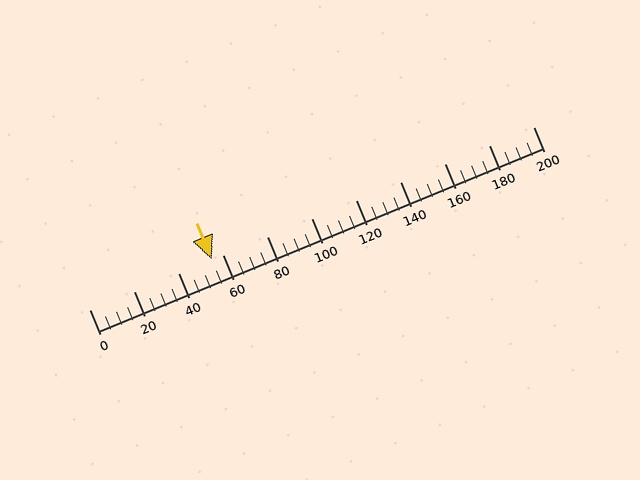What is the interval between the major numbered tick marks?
The major tick marks are spaced 20 units apart.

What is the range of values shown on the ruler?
The ruler shows values from 0 to 200.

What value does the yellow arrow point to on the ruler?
The yellow arrow points to approximately 55.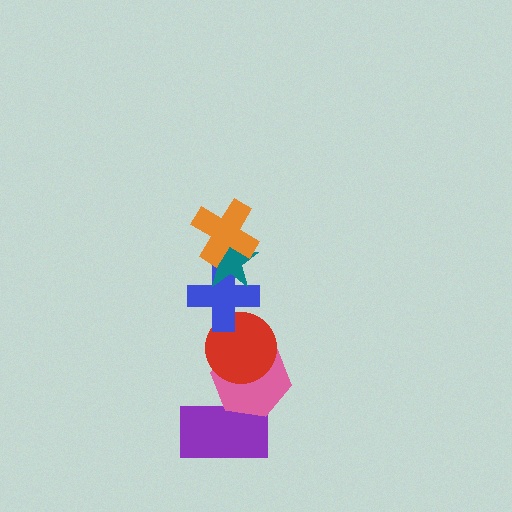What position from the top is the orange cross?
The orange cross is 1st from the top.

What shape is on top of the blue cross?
The teal star is on top of the blue cross.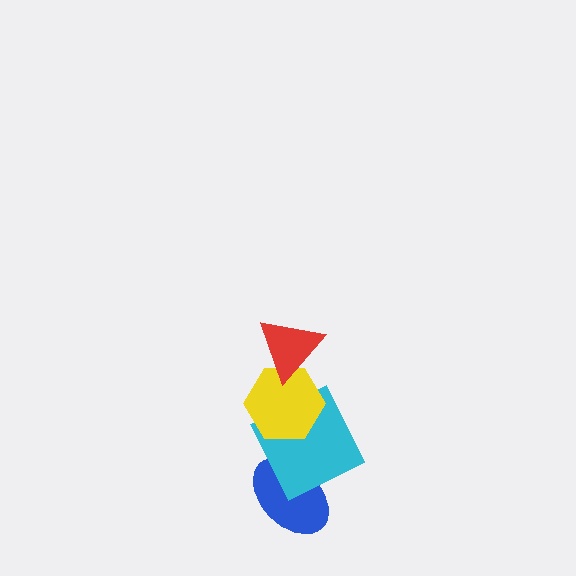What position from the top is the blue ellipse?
The blue ellipse is 4th from the top.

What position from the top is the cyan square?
The cyan square is 3rd from the top.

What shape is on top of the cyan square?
The yellow hexagon is on top of the cyan square.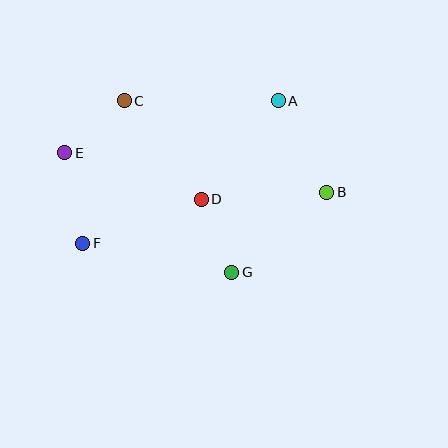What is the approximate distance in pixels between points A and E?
The distance between A and E is approximately 219 pixels.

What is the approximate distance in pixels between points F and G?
The distance between F and G is approximately 152 pixels.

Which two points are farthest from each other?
Points B and E are farthest from each other.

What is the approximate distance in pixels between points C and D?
The distance between C and D is approximately 125 pixels.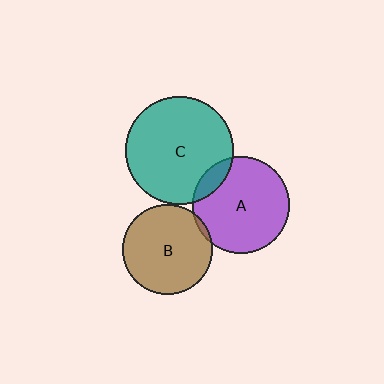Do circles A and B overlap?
Yes.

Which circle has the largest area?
Circle C (teal).